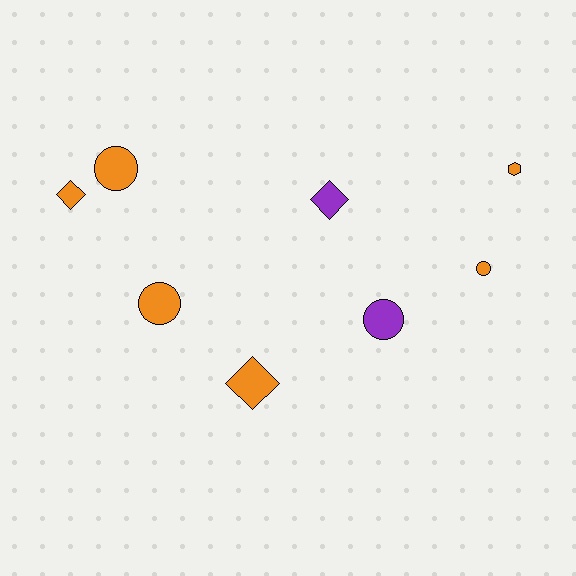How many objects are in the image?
There are 8 objects.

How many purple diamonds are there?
There is 1 purple diamond.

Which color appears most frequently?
Orange, with 6 objects.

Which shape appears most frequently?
Circle, with 4 objects.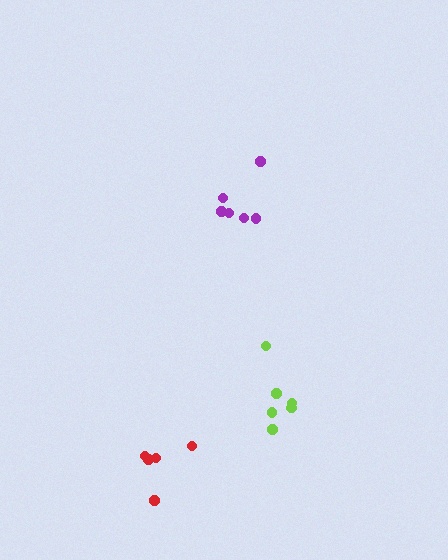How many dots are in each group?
Group 1: 5 dots, Group 2: 6 dots, Group 3: 6 dots (17 total).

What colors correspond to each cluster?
The clusters are colored: red, lime, purple.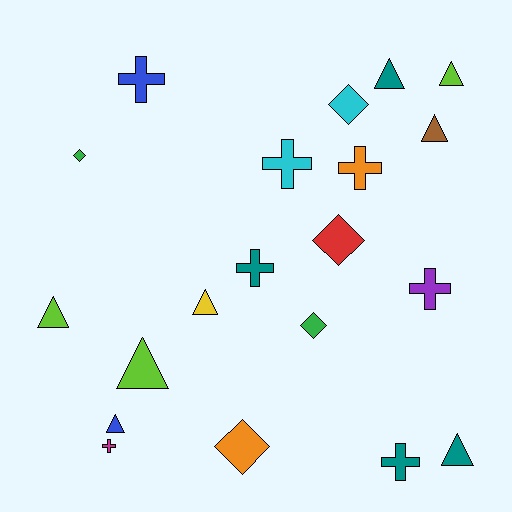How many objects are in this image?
There are 20 objects.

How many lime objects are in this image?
There are 3 lime objects.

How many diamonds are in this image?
There are 5 diamonds.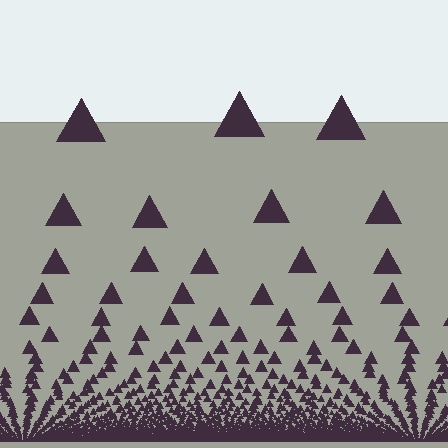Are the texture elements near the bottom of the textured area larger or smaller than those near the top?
Smaller. The gradient is inverted — elements near the bottom are smaller and denser.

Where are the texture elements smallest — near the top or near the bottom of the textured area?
Near the bottom.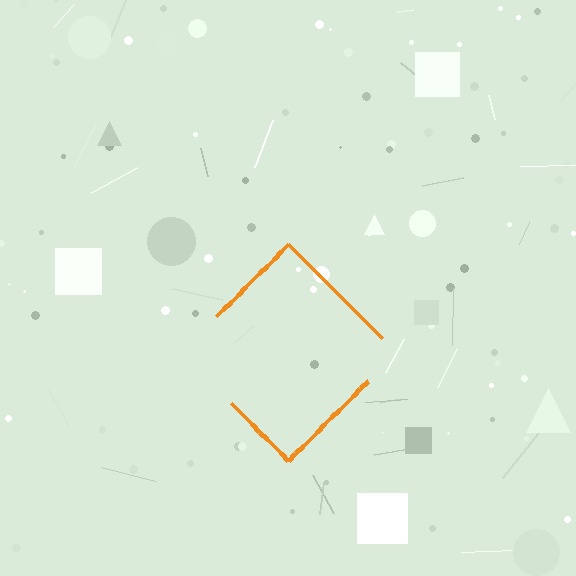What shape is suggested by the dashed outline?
The dashed outline suggests a diamond.